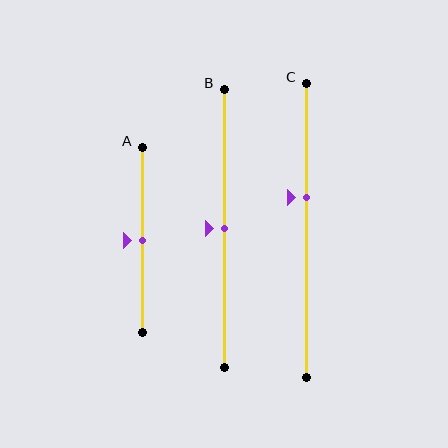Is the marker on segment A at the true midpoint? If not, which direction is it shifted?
Yes, the marker on segment A is at the true midpoint.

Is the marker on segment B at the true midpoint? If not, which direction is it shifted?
Yes, the marker on segment B is at the true midpoint.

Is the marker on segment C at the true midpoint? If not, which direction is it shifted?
No, the marker on segment C is shifted upward by about 11% of the segment length.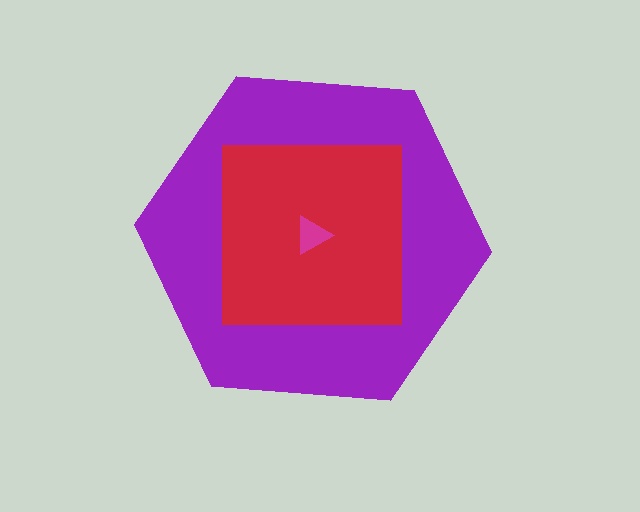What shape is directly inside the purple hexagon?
The red square.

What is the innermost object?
The magenta triangle.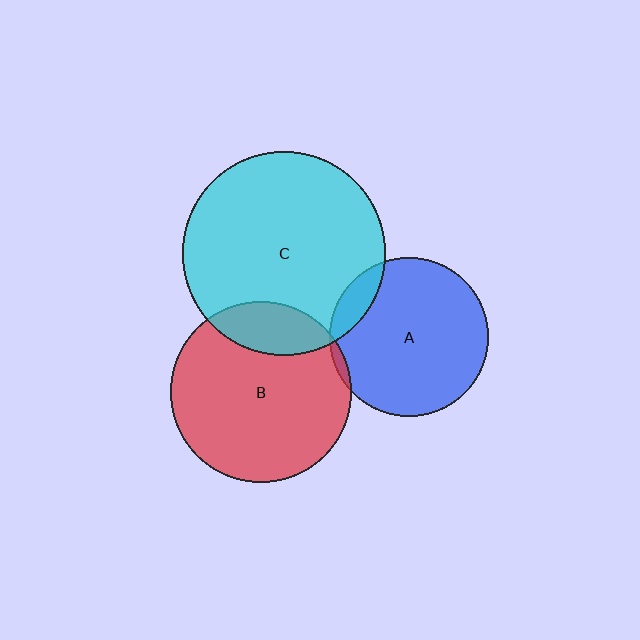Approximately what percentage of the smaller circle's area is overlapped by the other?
Approximately 10%.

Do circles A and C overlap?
Yes.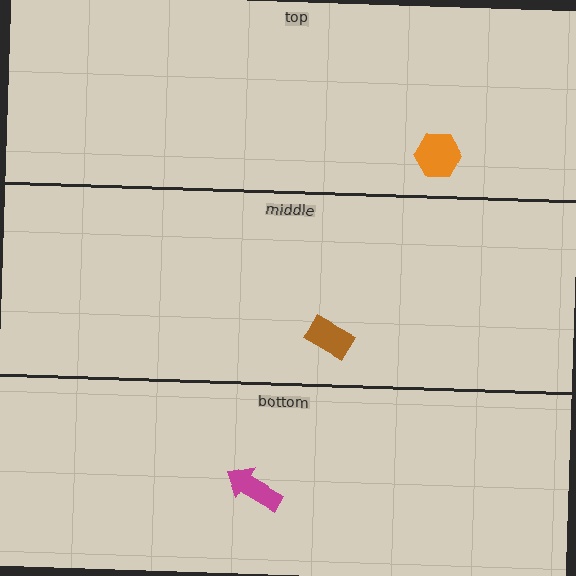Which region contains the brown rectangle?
The middle region.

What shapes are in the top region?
The orange hexagon.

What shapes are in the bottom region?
The magenta arrow.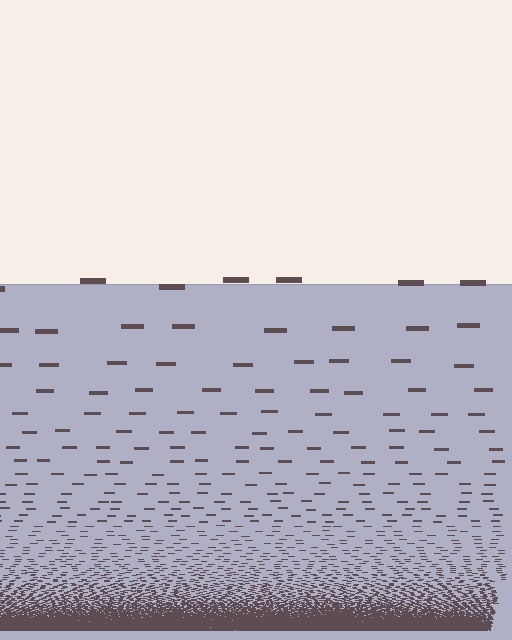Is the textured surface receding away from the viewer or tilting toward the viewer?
The surface appears to tilt toward the viewer. Texture elements get larger and sparser toward the top.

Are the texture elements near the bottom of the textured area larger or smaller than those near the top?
Smaller. The gradient is inverted — elements near the bottom are smaller and denser.